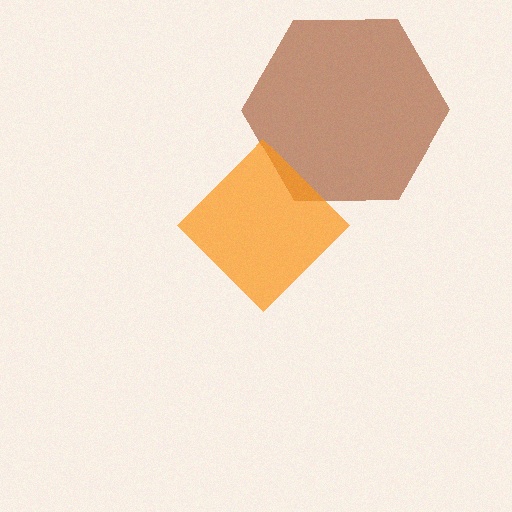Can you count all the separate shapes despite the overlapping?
Yes, there are 2 separate shapes.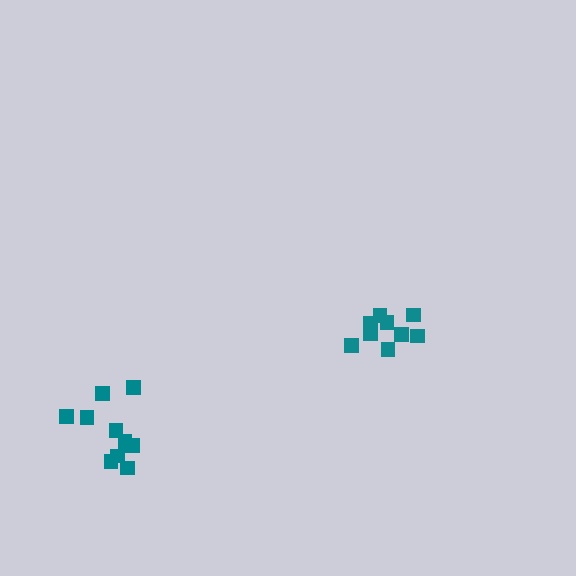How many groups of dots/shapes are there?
There are 2 groups.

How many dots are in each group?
Group 1: 10 dots, Group 2: 9 dots (19 total).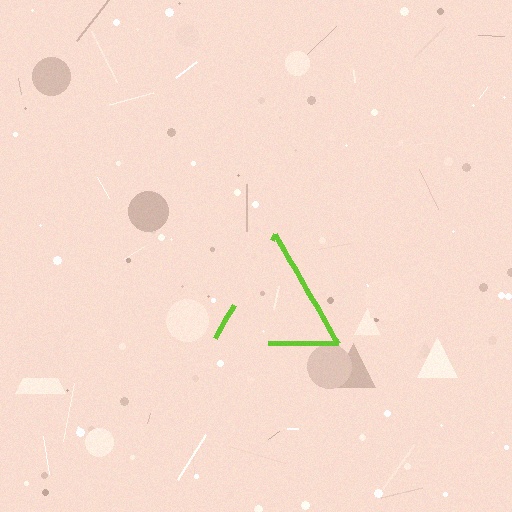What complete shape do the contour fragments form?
The contour fragments form a triangle.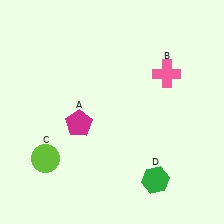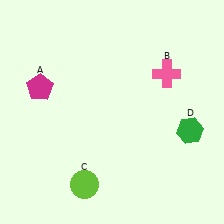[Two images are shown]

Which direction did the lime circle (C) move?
The lime circle (C) moved right.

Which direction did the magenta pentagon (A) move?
The magenta pentagon (A) moved left.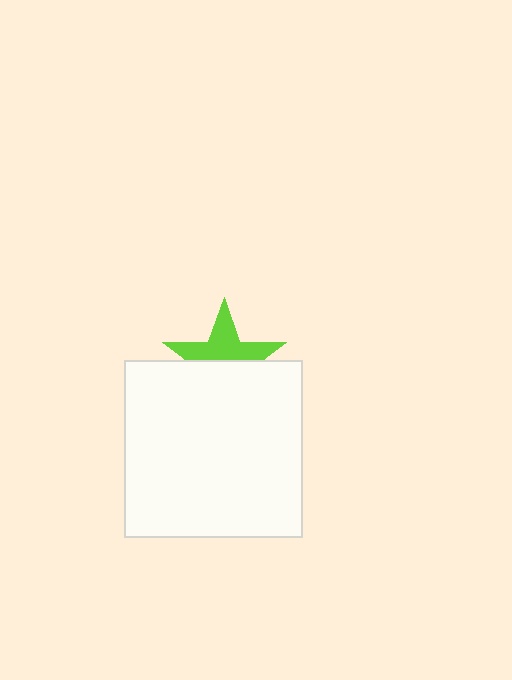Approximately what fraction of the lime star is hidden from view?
Roughly 50% of the lime star is hidden behind the white square.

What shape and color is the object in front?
The object in front is a white square.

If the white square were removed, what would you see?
You would see the complete lime star.